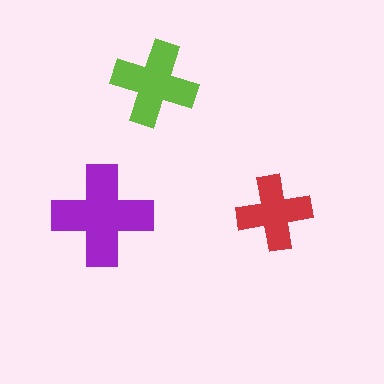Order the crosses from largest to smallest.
the purple one, the lime one, the red one.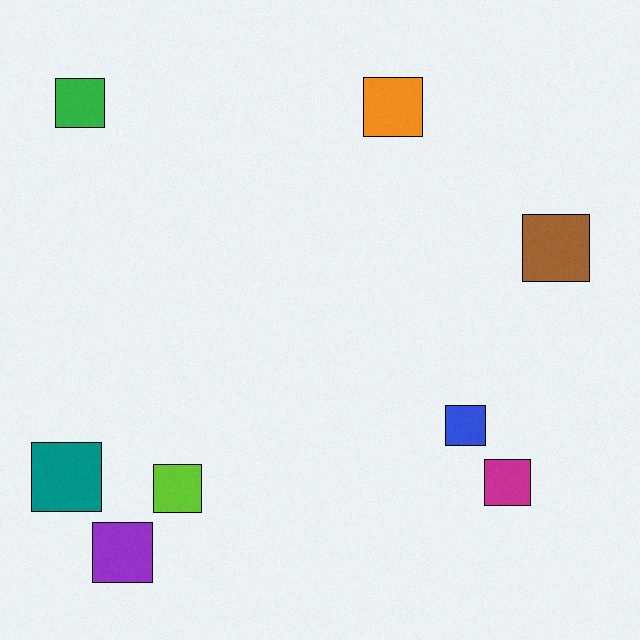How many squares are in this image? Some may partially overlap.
There are 8 squares.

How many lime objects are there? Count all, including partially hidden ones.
There is 1 lime object.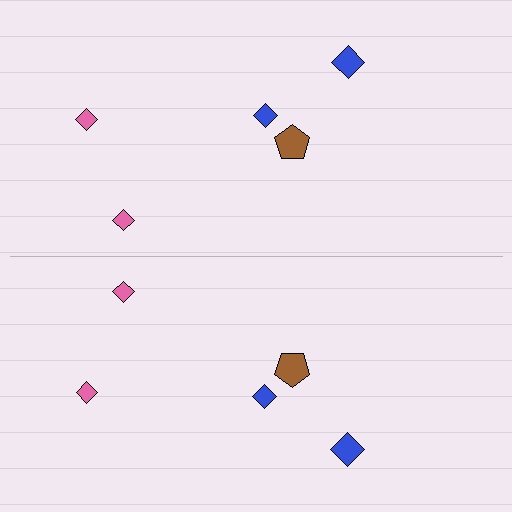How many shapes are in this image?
There are 10 shapes in this image.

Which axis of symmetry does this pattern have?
The pattern has a horizontal axis of symmetry running through the center of the image.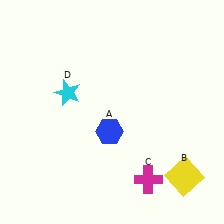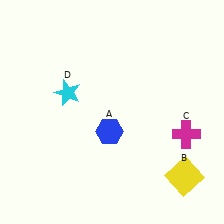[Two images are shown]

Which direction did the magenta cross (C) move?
The magenta cross (C) moved up.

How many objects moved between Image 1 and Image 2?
1 object moved between the two images.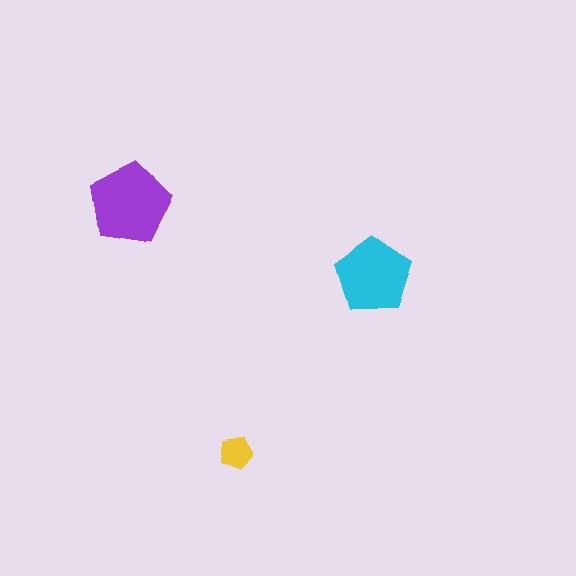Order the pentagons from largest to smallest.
the purple one, the cyan one, the yellow one.